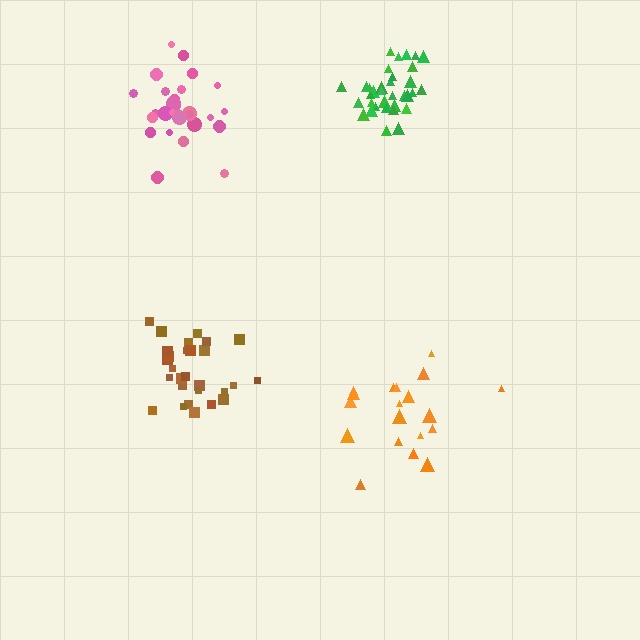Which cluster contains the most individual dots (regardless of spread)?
Green (35).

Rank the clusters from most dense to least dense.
green, pink, brown, orange.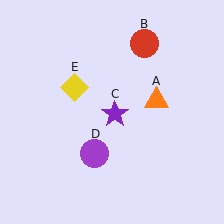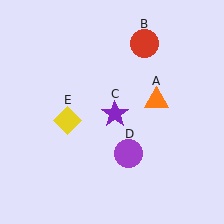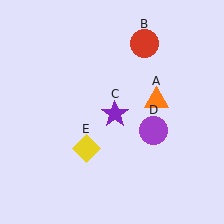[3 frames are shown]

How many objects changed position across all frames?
2 objects changed position: purple circle (object D), yellow diamond (object E).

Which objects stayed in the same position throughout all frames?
Orange triangle (object A) and red circle (object B) and purple star (object C) remained stationary.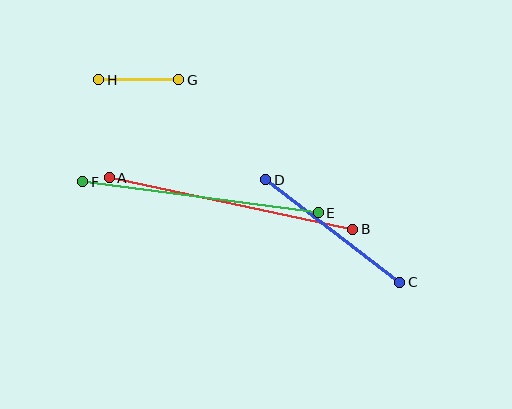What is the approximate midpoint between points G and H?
The midpoint is at approximately (139, 80) pixels.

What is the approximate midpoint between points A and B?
The midpoint is at approximately (231, 204) pixels.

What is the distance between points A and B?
The distance is approximately 249 pixels.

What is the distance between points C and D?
The distance is approximately 169 pixels.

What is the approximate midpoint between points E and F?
The midpoint is at approximately (201, 197) pixels.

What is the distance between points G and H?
The distance is approximately 80 pixels.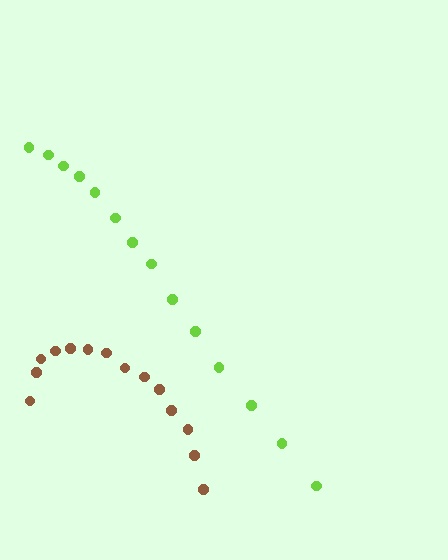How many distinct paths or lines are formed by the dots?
There are 2 distinct paths.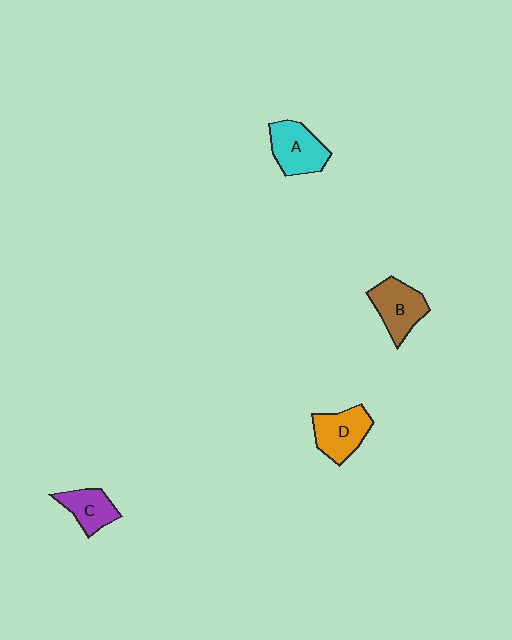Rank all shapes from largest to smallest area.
From largest to smallest: A (cyan), B (brown), D (orange), C (purple).